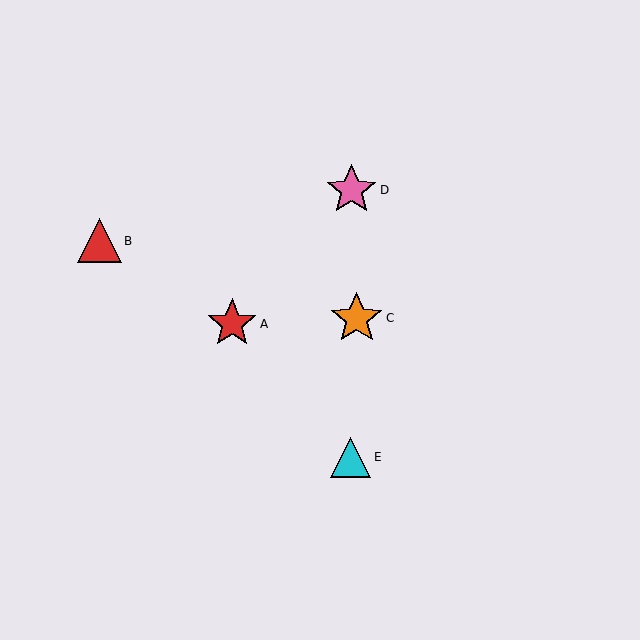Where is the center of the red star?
The center of the red star is at (232, 324).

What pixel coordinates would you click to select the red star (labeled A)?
Click at (232, 324) to select the red star A.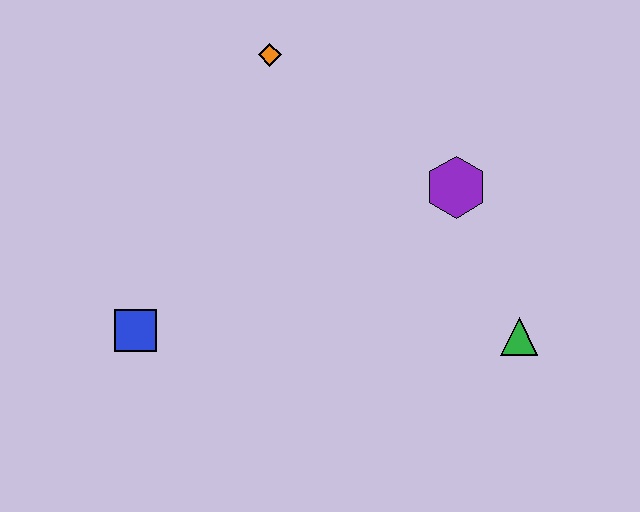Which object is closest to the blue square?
The orange diamond is closest to the blue square.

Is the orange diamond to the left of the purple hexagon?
Yes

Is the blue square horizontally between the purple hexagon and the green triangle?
No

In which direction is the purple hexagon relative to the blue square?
The purple hexagon is to the right of the blue square.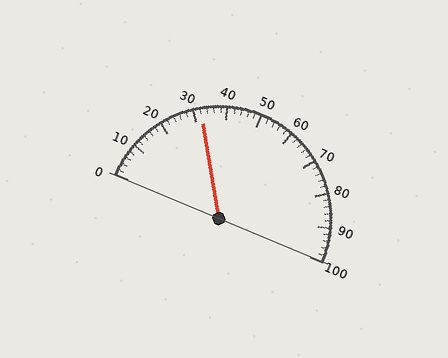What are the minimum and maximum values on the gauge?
The gauge ranges from 0 to 100.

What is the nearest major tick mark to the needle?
The nearest major tick mark is 30.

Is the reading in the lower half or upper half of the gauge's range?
The reading is in the lower half of the range (0 to 100).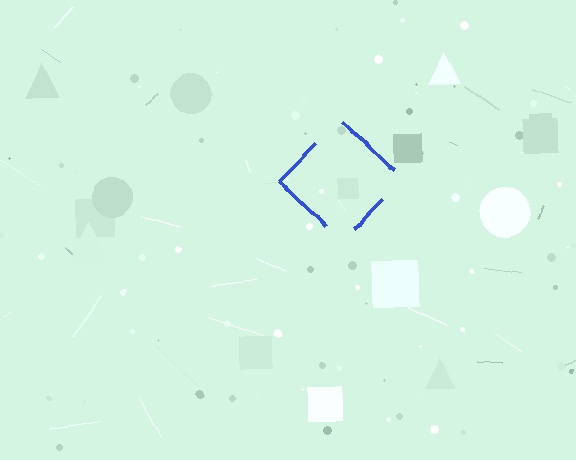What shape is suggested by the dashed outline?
The dashed outline suggests a diamond.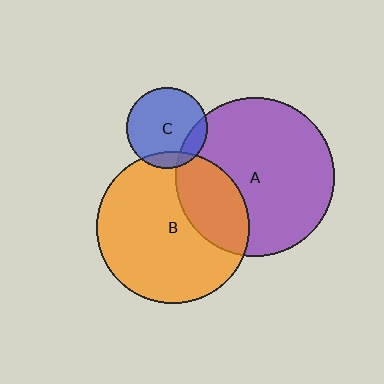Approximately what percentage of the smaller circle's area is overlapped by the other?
Approximately 15%.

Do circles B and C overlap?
Yes.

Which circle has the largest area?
Circle A (purple).